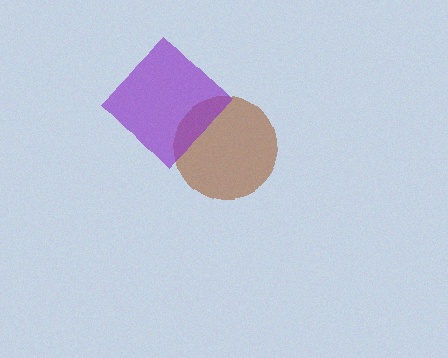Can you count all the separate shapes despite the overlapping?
Yes, there are 2 separate shapes.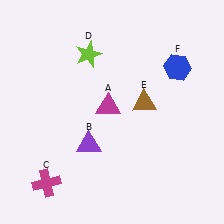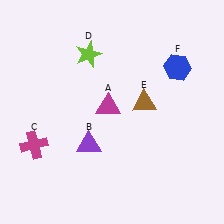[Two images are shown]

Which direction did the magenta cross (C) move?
The magenta cross (C) moved up.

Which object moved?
The magenta cross (C) moved up.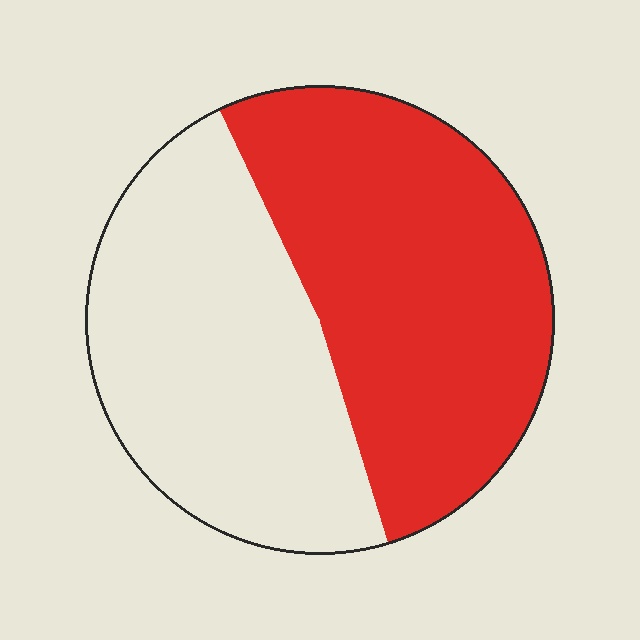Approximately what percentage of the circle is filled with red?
Approximately 50%.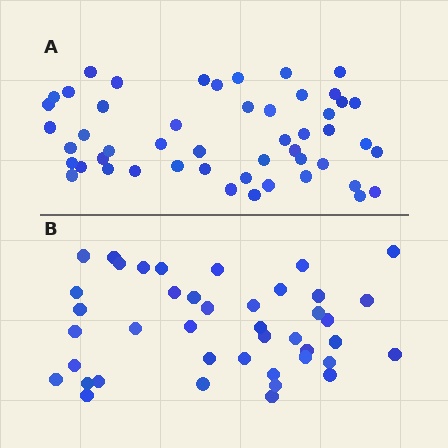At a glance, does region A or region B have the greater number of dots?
Region A (the top region) has more dots.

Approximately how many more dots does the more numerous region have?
Region A has roughly 8 or so more dots than region B.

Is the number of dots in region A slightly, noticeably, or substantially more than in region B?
Region A has only slightly more — the two regions are fairly close. The ratio is roughly 1.2 to 1.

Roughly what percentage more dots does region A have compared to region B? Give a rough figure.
About 20% more.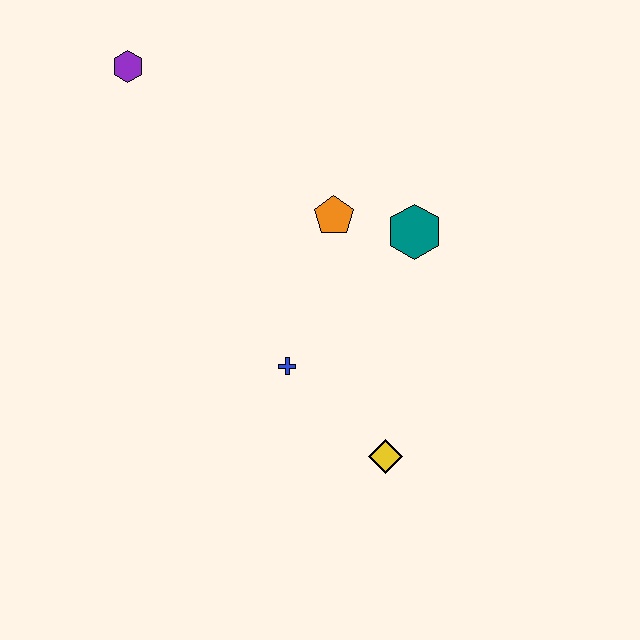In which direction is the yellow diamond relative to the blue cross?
The yellow diamond is to the right of the blue cross.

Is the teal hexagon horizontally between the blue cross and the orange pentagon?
No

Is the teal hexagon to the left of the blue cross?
No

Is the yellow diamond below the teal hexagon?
Yes